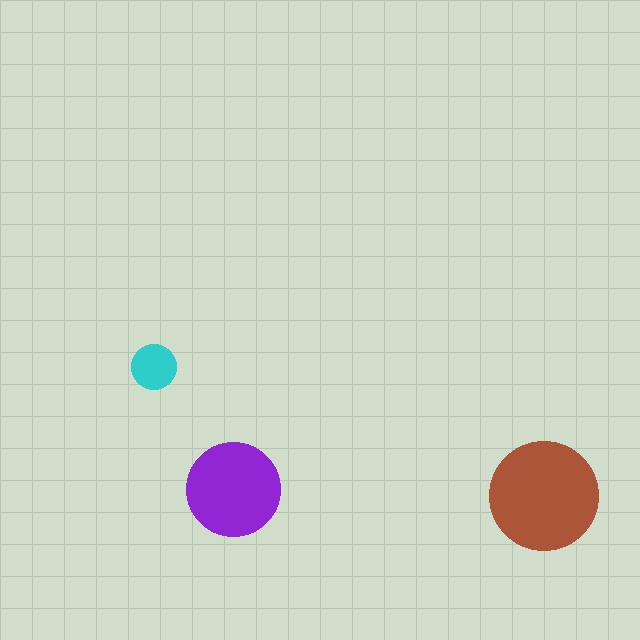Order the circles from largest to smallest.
the brown one, the purple one, the cyan one.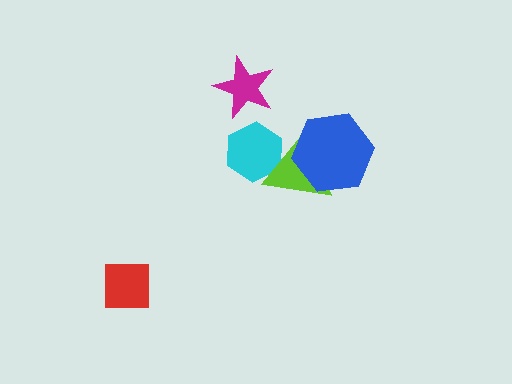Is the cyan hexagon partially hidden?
Yes, it is partially covered by another shape.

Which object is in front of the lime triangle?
The blue hexagon is in front of the lime triangle.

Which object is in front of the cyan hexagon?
The lime triangle is in front of the cyan hexagon.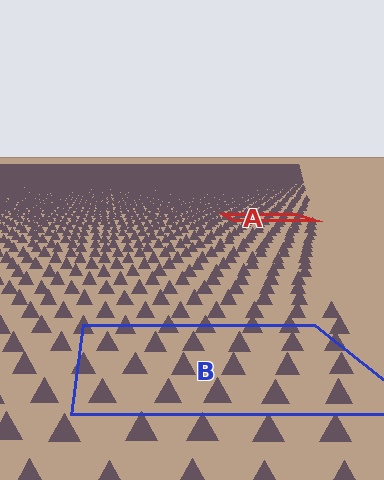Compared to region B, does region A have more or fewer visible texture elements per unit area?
Region A has more texture elements per unit area — they are packed more densely because it is farther away.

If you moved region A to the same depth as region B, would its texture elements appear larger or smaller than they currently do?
They would appear larger. At a closer depth, the same texture elements are projected at a bigger on-screen size.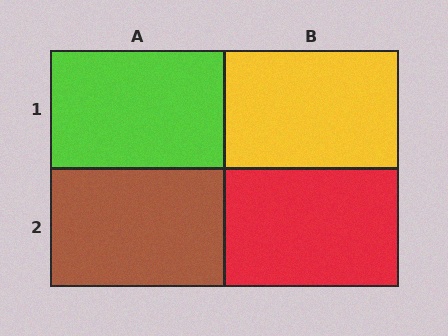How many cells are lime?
1 cell is lime.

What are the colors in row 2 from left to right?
Brown, red.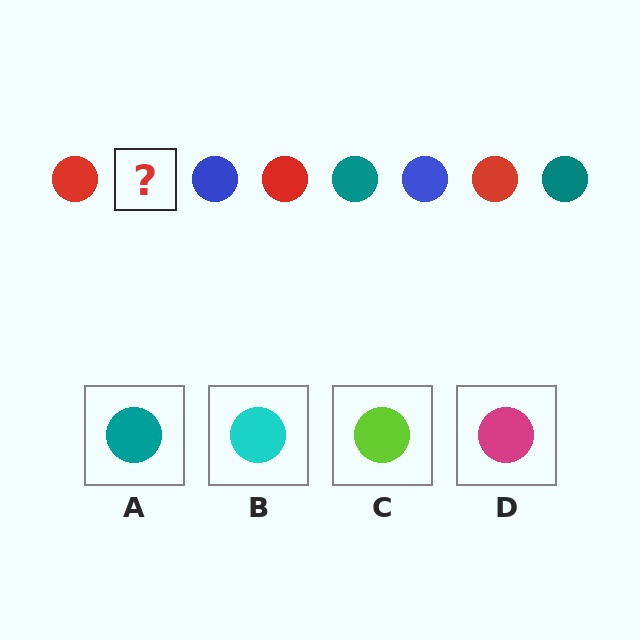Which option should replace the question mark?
Option A.